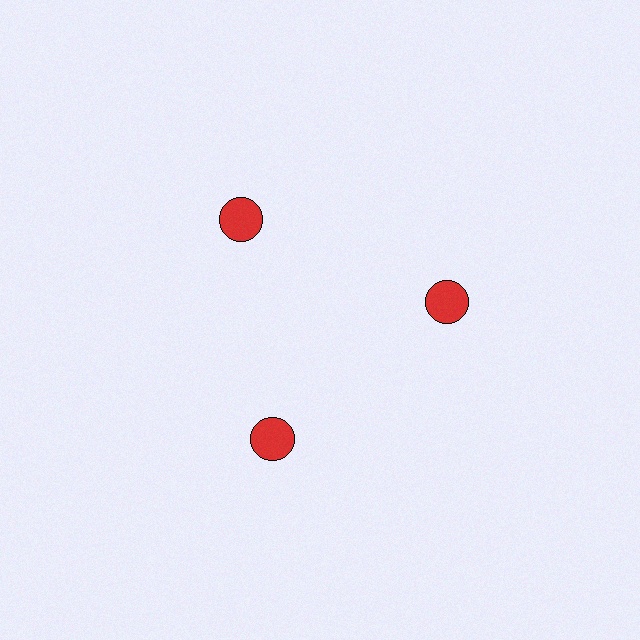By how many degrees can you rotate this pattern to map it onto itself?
The pattern maps onto itself every 120 degrees of rotation.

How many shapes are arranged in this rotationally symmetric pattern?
There are 3 shapes, arranged in 3 groups of 1.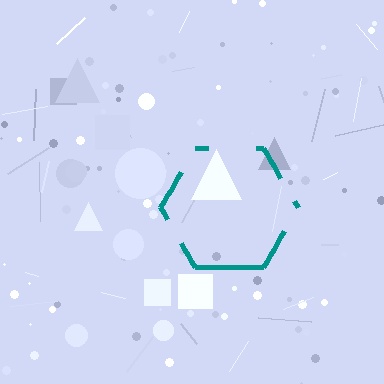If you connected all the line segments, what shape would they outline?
They would outline a hexagon.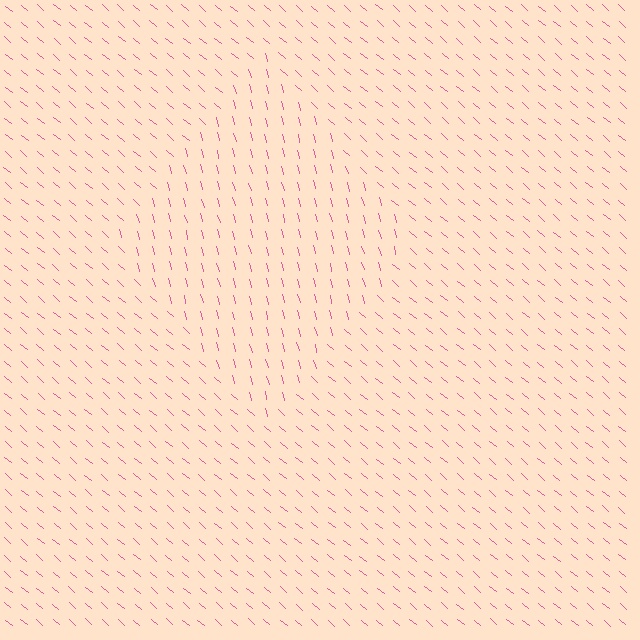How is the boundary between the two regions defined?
The boundary is defined purely by a change in line orientation (approximately 35 degrees difference). All lines are the same color and thickness.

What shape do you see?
I see a diamond.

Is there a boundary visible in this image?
Yes, there is a texture boundary formed by a change in line orientation.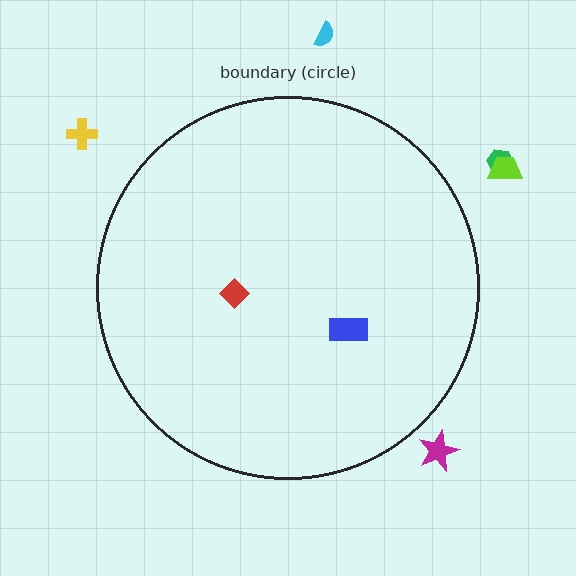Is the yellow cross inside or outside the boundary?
Outside.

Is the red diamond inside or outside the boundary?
Inside.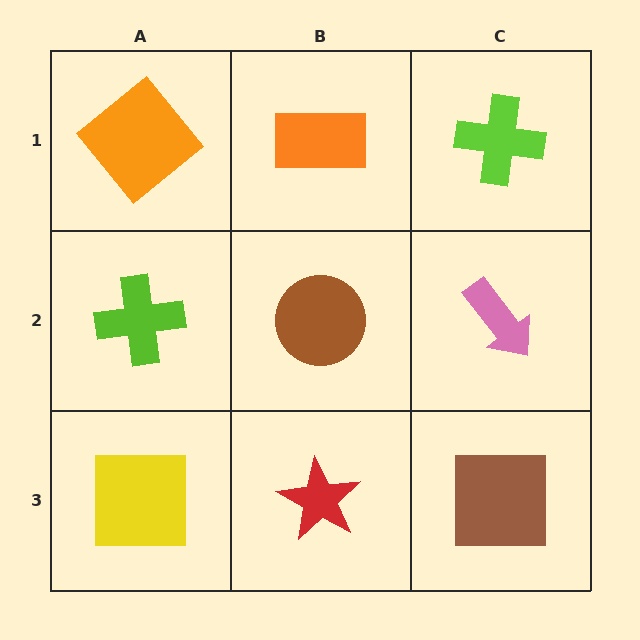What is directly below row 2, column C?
A brown square.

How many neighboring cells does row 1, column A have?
2.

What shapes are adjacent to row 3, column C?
A pink arrow (row 2, column C), a red star (row 3, column B).